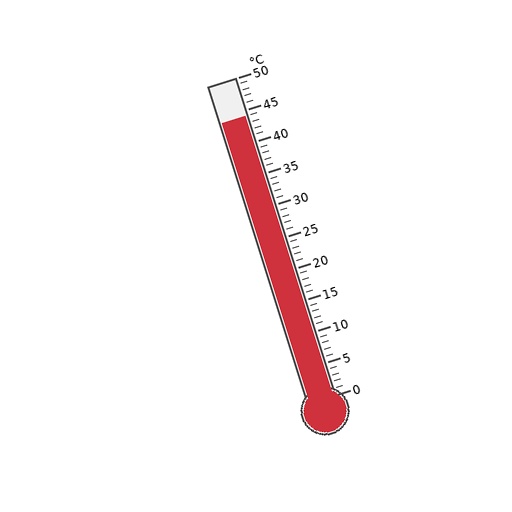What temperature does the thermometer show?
The thermometer shows approximately 44°C.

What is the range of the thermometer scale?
The thermometer scale ranges from 0°C to 50°C.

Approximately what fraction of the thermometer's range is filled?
The thermometer is filled to approximately 90% of its range.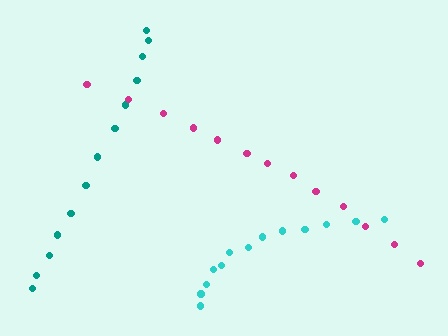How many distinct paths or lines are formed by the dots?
There are 3 distinct paths.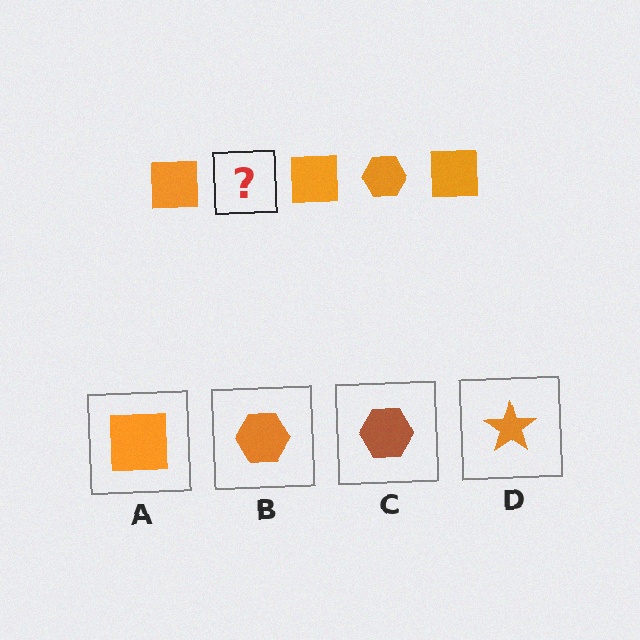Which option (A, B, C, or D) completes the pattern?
B.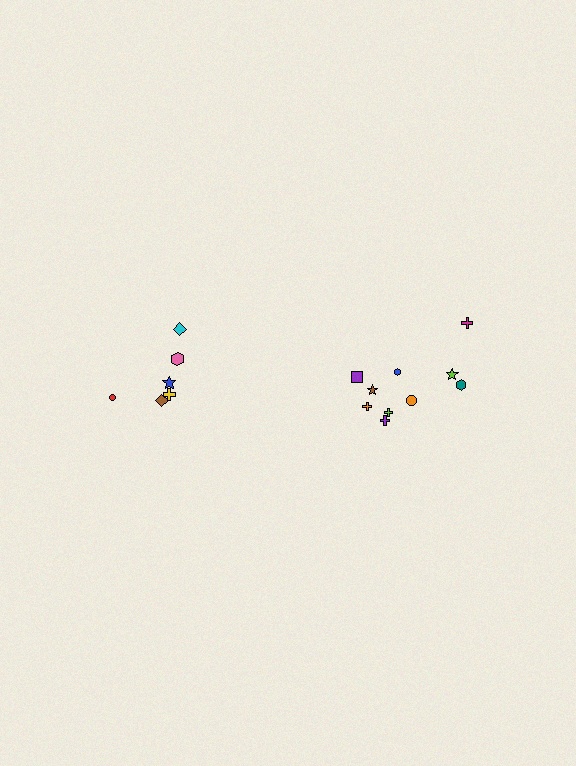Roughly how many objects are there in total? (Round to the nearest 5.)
Roughly 15 objects in total.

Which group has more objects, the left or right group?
The right group.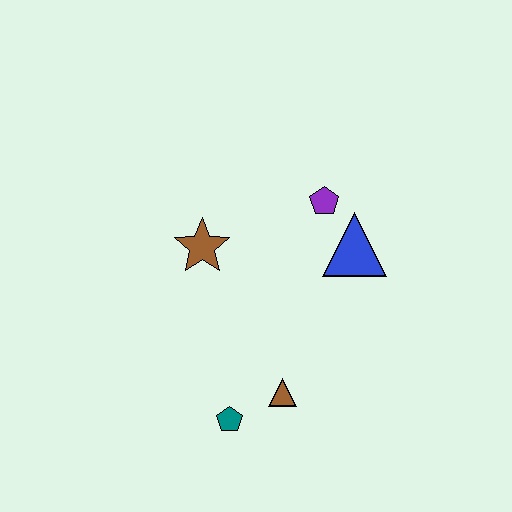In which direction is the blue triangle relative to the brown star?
The blue triangle is to the right of the brown star.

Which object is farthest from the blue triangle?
The teal pentagon is farthest from the blue triangle.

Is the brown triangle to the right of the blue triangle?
No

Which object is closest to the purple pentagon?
The blue triangle is closest to the purple pentagon.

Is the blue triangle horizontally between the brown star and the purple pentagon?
No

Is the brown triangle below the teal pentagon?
No